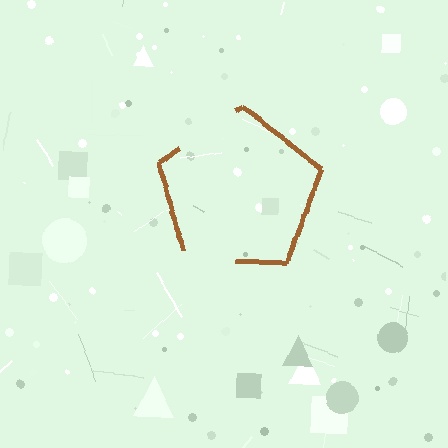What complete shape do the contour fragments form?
The contour fragments form a pentagon.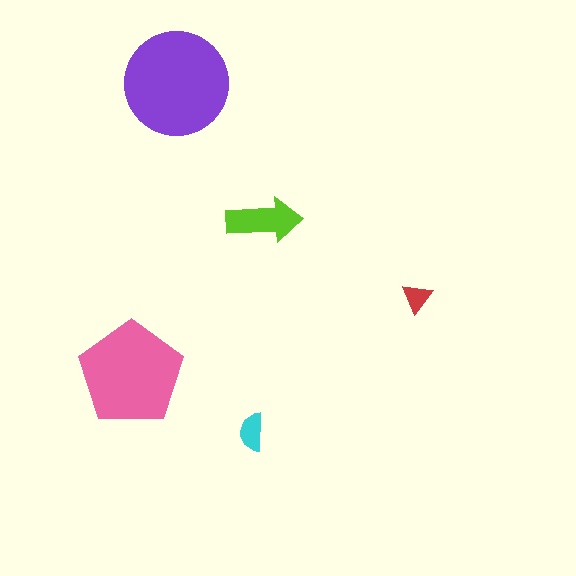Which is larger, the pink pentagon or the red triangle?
The pink pentagon.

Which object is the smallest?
The red triangle.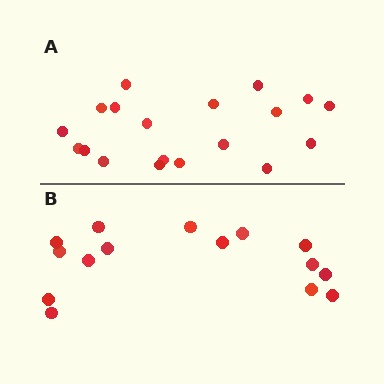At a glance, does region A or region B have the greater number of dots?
Region A (the top region) has more dots.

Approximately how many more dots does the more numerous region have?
Region A has about 4 more dots than region B.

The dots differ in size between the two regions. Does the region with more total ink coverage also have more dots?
No. Region B has more total ink coverage because its dots are larger, but region A actually contains more individual dots. Total area can be misleading — the number of items is what matters here.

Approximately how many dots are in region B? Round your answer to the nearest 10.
About 20 dots. (The exact count is 15, which rounds to 20.)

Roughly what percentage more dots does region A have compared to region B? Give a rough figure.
About 25% more.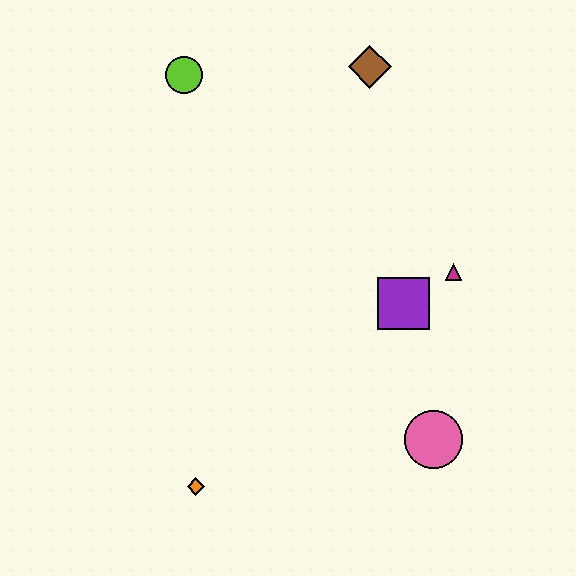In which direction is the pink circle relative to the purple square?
The pink circle is below the purple square.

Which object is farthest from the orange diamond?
The brown diamond is farthest from the orange diamond.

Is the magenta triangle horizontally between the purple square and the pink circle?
No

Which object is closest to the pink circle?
The purple square is closest to the pink circle.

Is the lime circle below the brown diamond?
Yes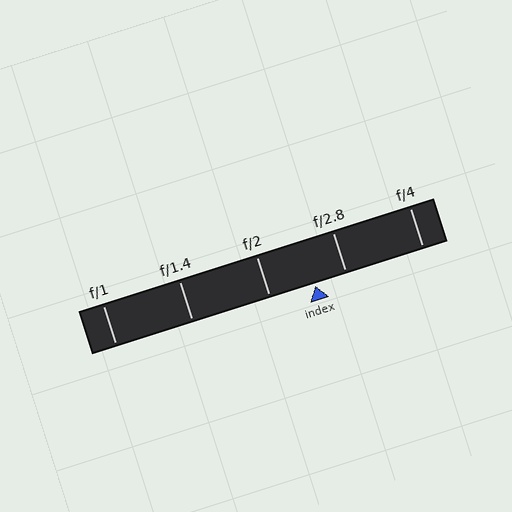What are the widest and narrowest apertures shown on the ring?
The widest aperture shown is f/1 and the narrowest is f/4.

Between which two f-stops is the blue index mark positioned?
The index mark is between f/2 and f/2.8.